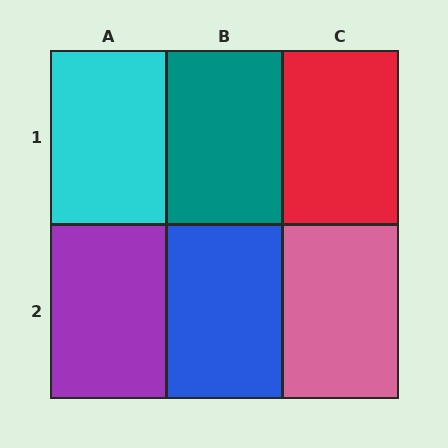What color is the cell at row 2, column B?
Blue.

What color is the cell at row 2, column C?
Pink.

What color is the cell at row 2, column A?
Purple.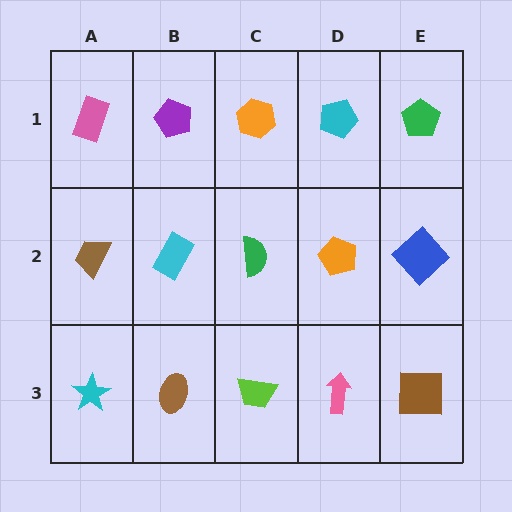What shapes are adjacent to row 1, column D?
An orange pentagon (row 2, column D), an orange hexagon (row 1, column C), a green pentagon (row 1, column E).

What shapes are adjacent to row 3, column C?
A green semicircle (row 2, column C), a brown ellipse (row 3, column B), a pink arrow (row 3, column D).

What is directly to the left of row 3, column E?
A pink arrow.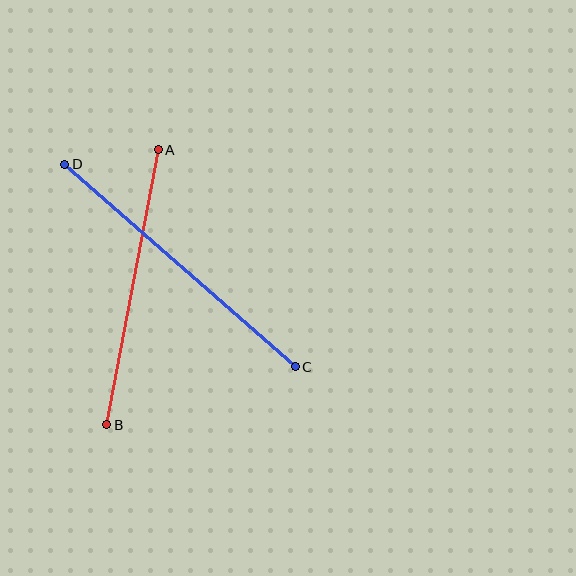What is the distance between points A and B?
The distance is approximately 279 pixels.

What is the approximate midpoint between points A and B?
The midpoint is at approximately (133, 287) pixels.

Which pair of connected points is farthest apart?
Points C and D are farthest apart.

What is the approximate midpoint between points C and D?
The midpoint is at approximately (180, 266) pixels.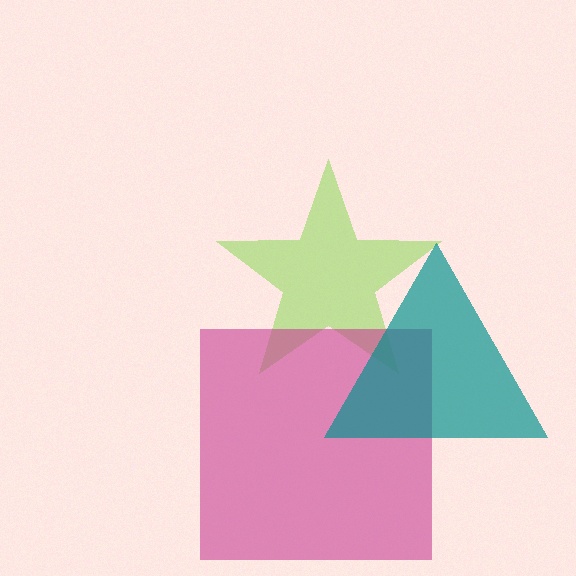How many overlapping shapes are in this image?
There are 3 overlapping shapes in the image.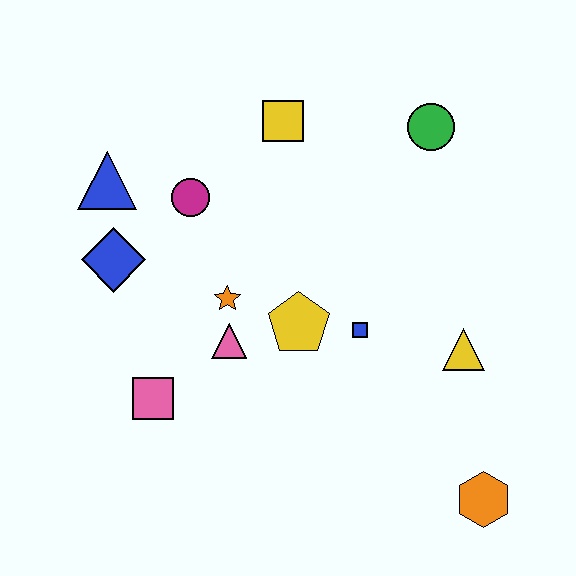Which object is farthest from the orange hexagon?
The blue triangle is farthest from the orange hexagon.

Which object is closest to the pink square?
The pink triangle is closest to the pink square.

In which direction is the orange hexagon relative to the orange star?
The orange hexagon is to the right of the orange star.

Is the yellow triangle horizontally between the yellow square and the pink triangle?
No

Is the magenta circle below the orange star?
No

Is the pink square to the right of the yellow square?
No